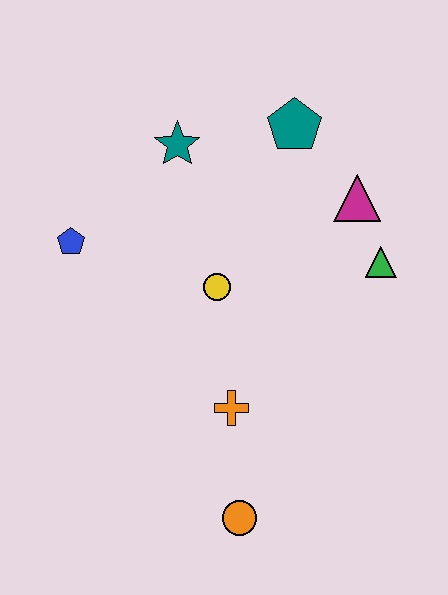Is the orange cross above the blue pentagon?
No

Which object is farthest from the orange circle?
The teal pentagon is farthest from the orange circle.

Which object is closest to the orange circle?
The orange cross is closest to the orange circle.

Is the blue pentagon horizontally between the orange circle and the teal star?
No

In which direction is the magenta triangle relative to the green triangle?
The magenta triangle is above the green triangle.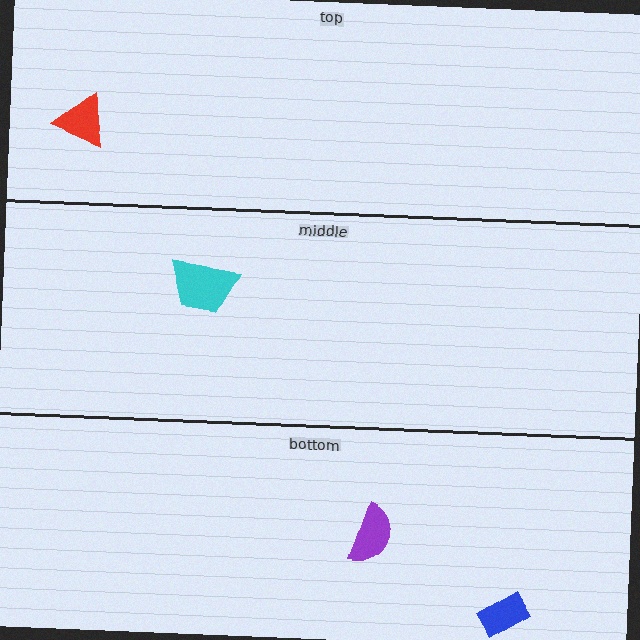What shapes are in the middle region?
The cyan trapezoid.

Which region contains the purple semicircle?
The bottom region.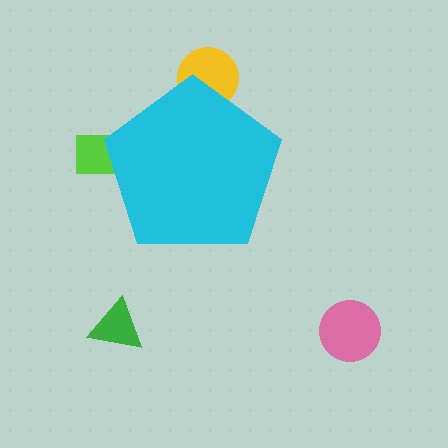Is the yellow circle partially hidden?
Yes, the yellow circle is partially hidden behind the cyan pentagon.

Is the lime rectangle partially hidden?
Yes, the lime rectangle is partially hidden behind the cyan pentagon.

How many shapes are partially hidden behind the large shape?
2 shapes are partially hidden.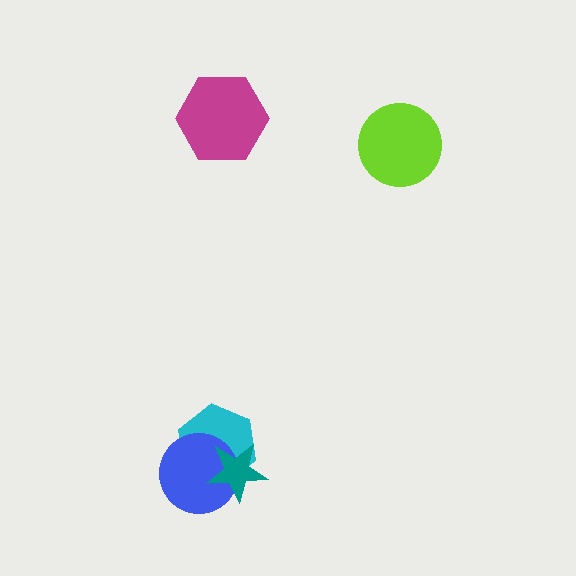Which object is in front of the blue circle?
The teal star is in front of the blue circle.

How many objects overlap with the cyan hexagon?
2 objects overlap with the cyan hexagon.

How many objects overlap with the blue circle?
2 objects overlap with the blue circle.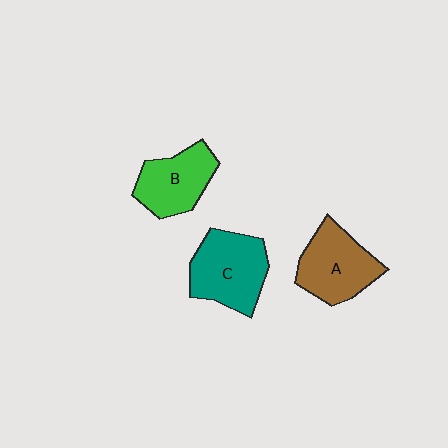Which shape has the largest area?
Shape C (teal).